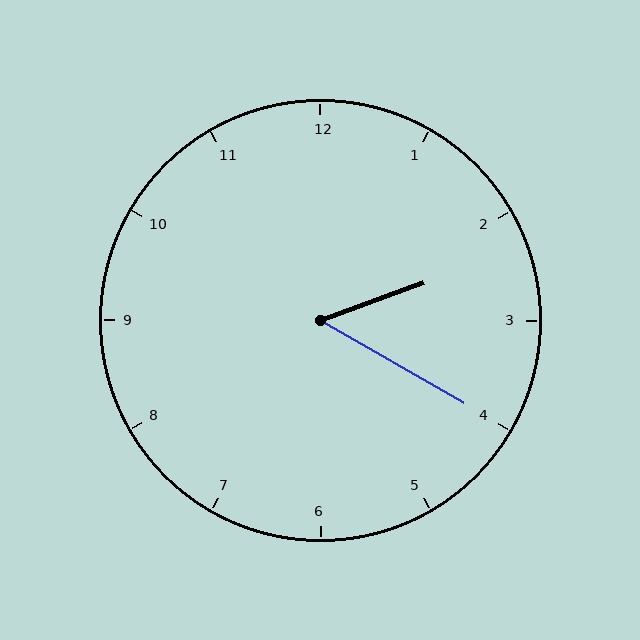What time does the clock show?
2:20.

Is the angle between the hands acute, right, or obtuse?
It is acute.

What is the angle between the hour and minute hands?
Approximately 50 degrees.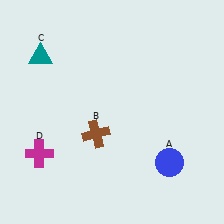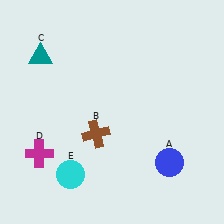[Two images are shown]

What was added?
A cyan circle (E) was added in Image 2.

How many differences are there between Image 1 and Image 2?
There is 1 difference between the two images.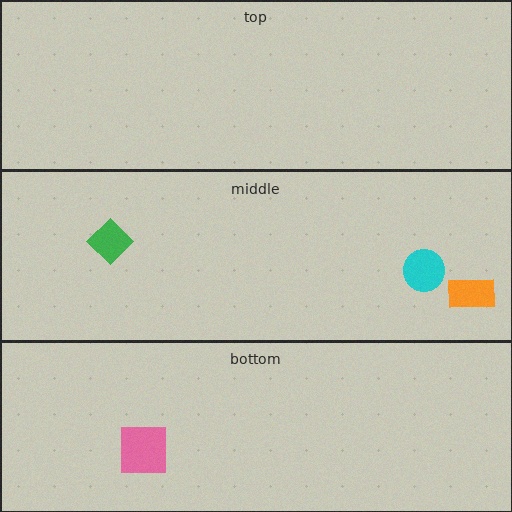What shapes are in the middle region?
The orange rectangle, the cyan circle, the green diamond.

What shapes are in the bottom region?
The pink square.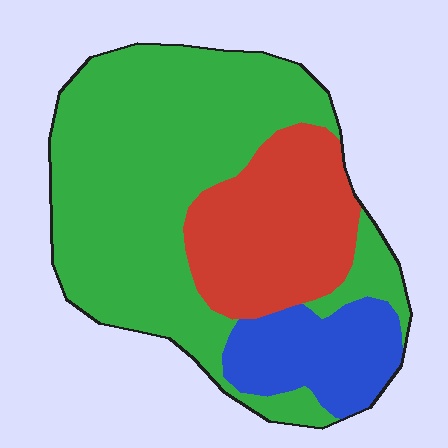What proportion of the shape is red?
Red covers 25% of the shape.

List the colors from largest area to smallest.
From largest to smallest: green, red, blue.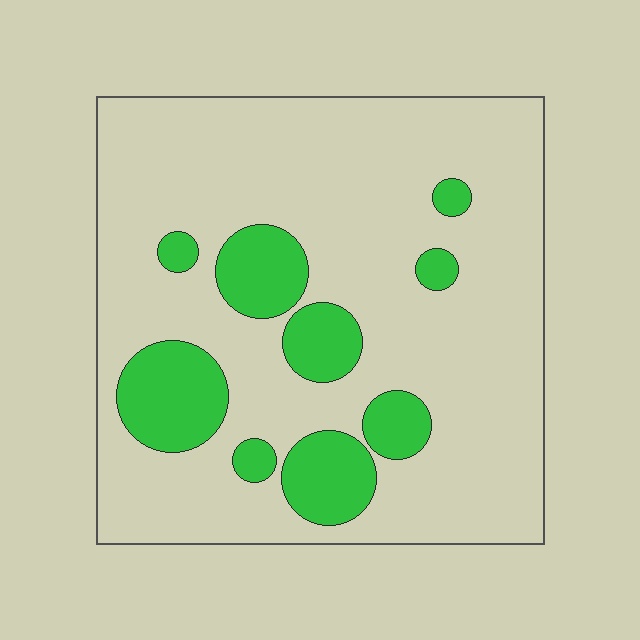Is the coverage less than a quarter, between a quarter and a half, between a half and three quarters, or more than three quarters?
Less than a quarter.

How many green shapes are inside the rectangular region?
9.